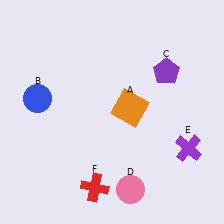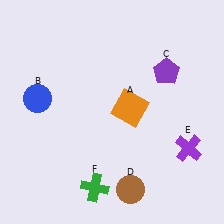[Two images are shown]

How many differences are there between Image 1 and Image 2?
There are 2 differences between the two images.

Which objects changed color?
D changed from pink to brown. F changed from red to green.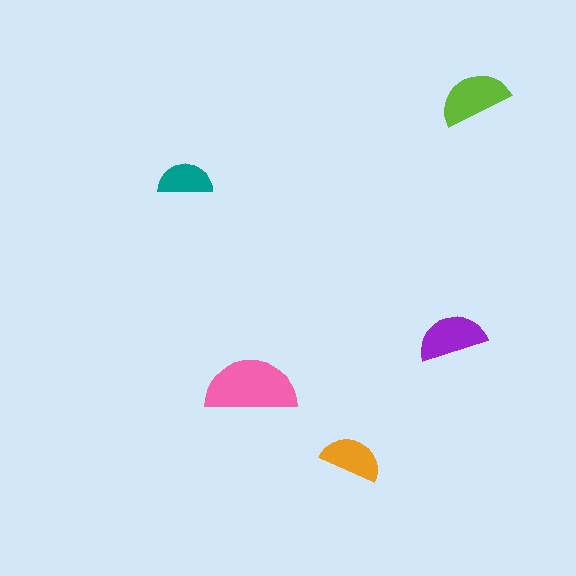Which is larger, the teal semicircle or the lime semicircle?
The lime one.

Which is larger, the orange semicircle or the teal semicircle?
The orange one.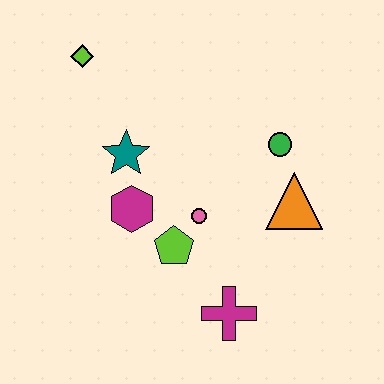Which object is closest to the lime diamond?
The teal star is closest to the lime diamond.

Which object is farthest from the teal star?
The magenta cross is farthest from the teal star.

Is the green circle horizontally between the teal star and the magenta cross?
No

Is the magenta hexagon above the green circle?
No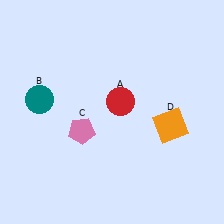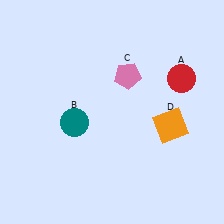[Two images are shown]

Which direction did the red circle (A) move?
The red circle (A) moved right.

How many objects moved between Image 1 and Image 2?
3 objects moved between the two images.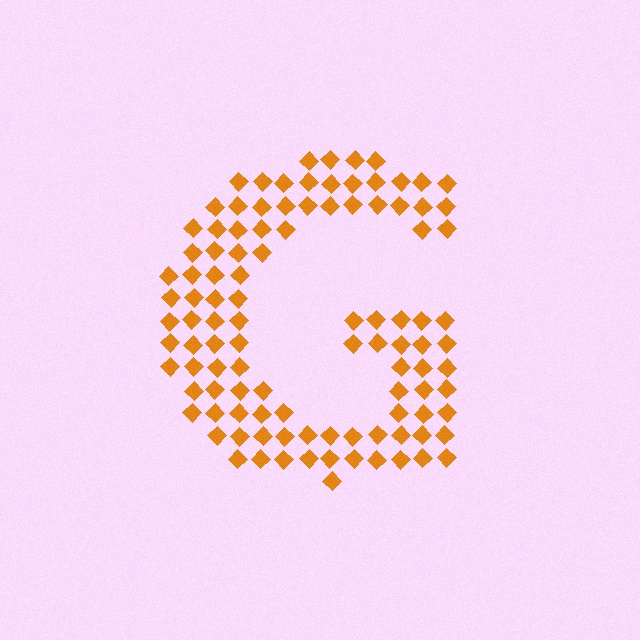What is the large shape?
The large shape is the letter G.